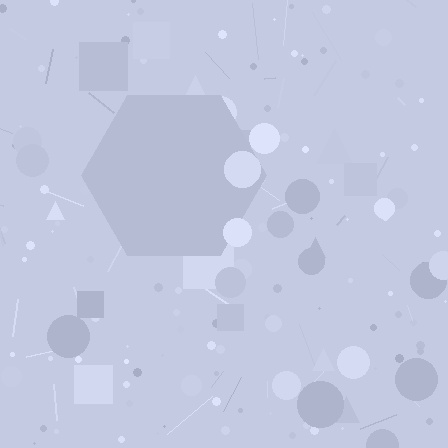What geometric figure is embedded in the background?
A hexagon is embedded in the background.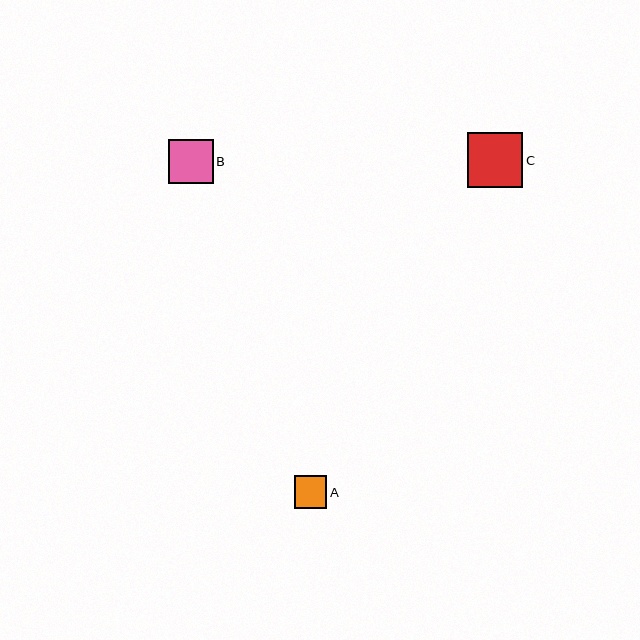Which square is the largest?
Square C is the largest with a size of approximately 55 pixels.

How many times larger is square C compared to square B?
Square C is approximately 1.2 times the size of square B.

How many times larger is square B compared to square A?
Square B is approximately 1.4 times the size of square A.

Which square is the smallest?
Square A is the smallest with a size of approximately 32 pixels.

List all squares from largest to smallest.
From largest to smallest: C, B, A.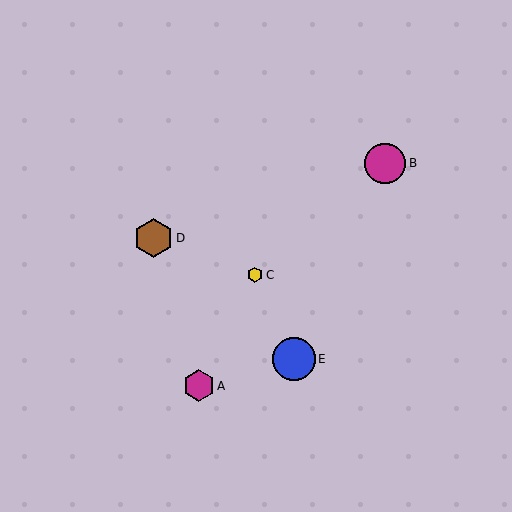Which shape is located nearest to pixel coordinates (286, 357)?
The blue circle (labeled E) at (294, 359) is nearest to that location.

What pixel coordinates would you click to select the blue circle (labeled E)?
Click at (294, 359) to select the blue circle E.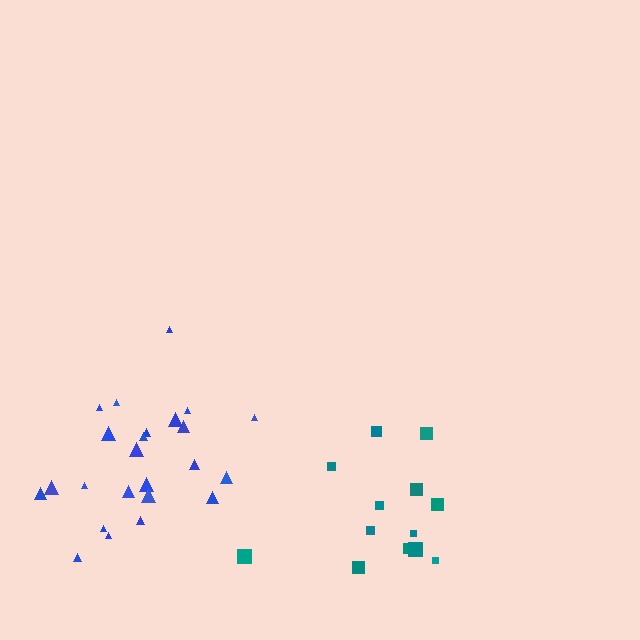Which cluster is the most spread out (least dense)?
Teal.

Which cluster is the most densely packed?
Blue.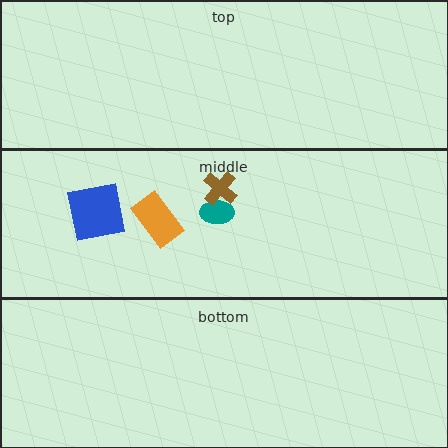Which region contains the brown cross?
The middle region.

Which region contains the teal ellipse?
The middle region.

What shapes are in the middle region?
The blue square, the teal ellipse, the brown cross, the orange rectangle.